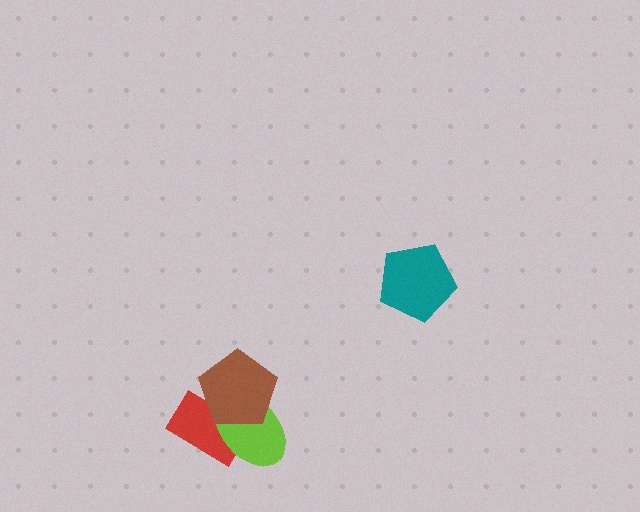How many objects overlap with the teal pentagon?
0 objects overlap with the teal pentagon.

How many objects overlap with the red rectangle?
2 objects overlap with the red rectangle.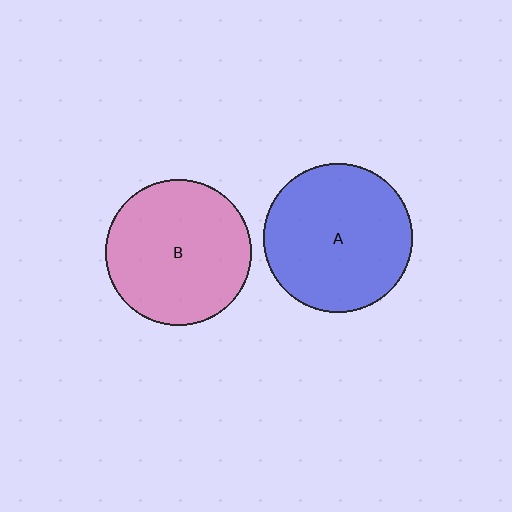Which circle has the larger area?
Circle A (blue).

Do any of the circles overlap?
No, none of the circles overlap.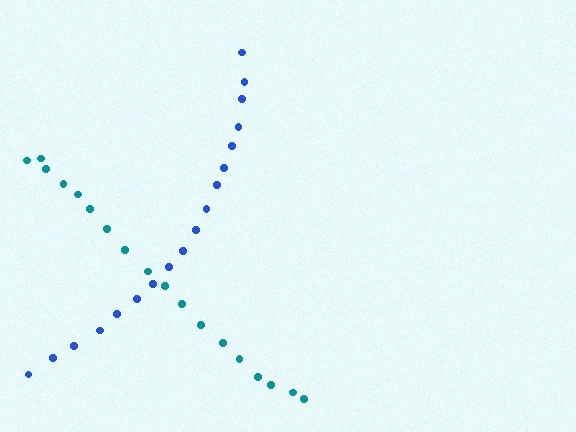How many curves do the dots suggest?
There are 2 distinct paths.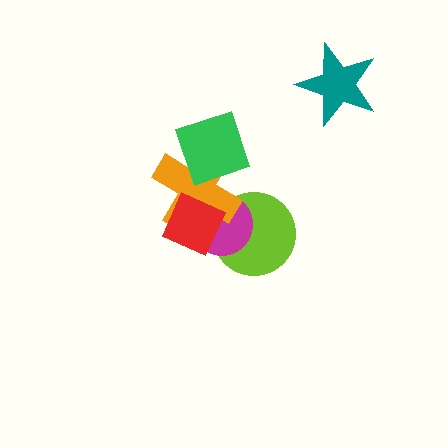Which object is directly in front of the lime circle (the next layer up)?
The magenta circle is directly in front of the lime circle.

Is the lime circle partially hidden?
Yes, it is partially covered by another shape.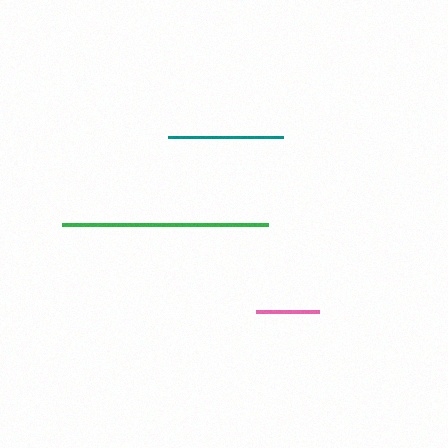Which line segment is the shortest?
The pink line is the shortest at approximately 63 pixels.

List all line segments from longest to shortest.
From longest to shortest: green, teal, pink.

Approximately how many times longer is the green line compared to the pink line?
The green line is approximately 3.3 times the length of the pink line.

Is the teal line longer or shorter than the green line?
The green line is longer than the teal line.